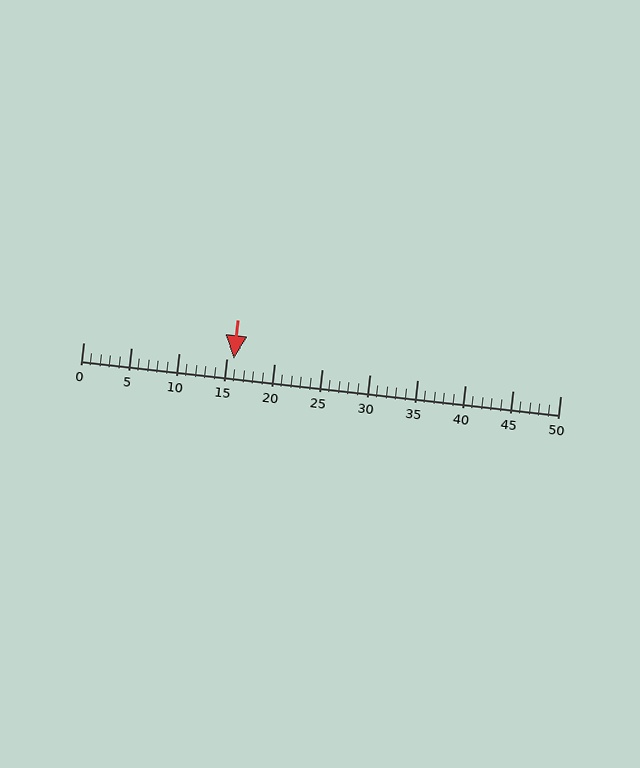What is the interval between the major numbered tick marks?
The major tick marks are spaced 5 units apart.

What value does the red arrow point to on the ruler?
The red arrow points to approximately 16.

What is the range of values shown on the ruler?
The ruler shows values from 0 to 50.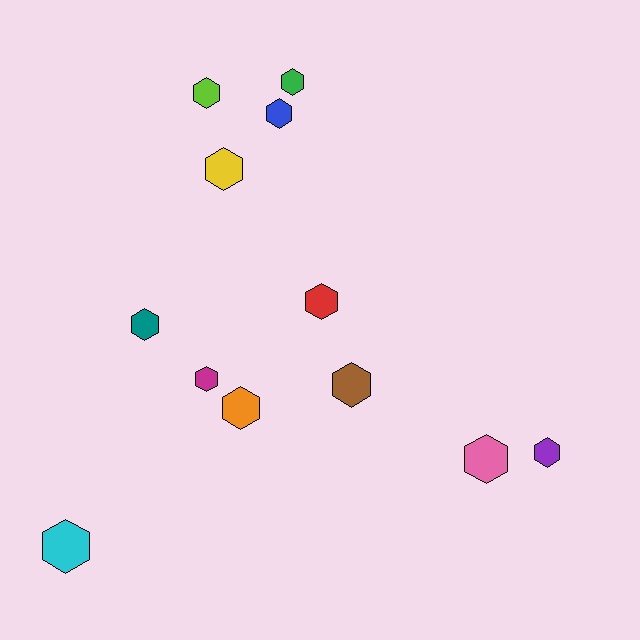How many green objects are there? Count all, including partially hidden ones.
There is 1 green object.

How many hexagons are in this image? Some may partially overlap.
There are 12 hexagons.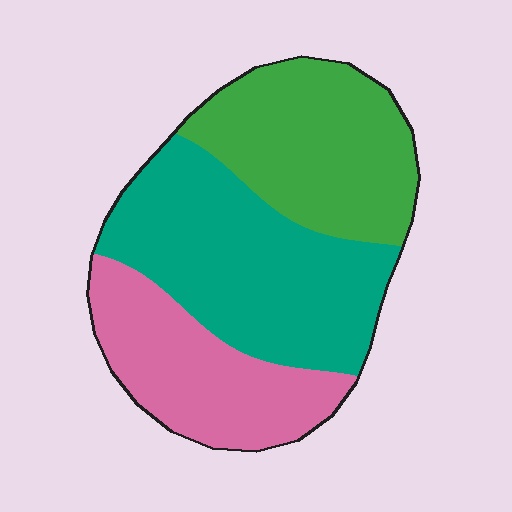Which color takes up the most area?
Teal, at roughly 40%.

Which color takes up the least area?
Pink, at roughly 25%.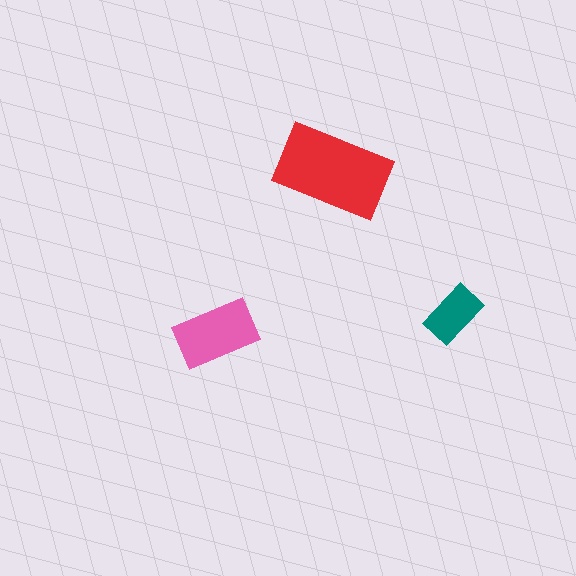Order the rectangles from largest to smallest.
the red one, the pink one, the teal one.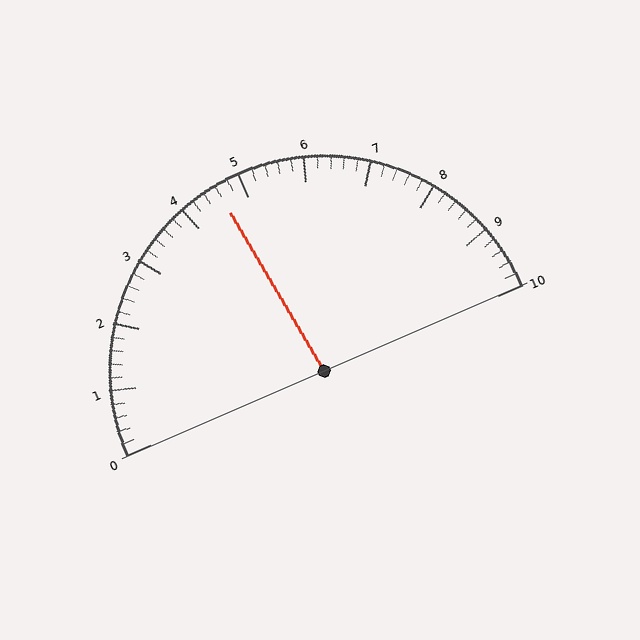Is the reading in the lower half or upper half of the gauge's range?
The reading is in the lower half of the range (0 to 10).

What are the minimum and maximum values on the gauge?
The gauge ranges from 0 to 10.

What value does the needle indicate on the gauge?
The needle indicates approximately 4.6.